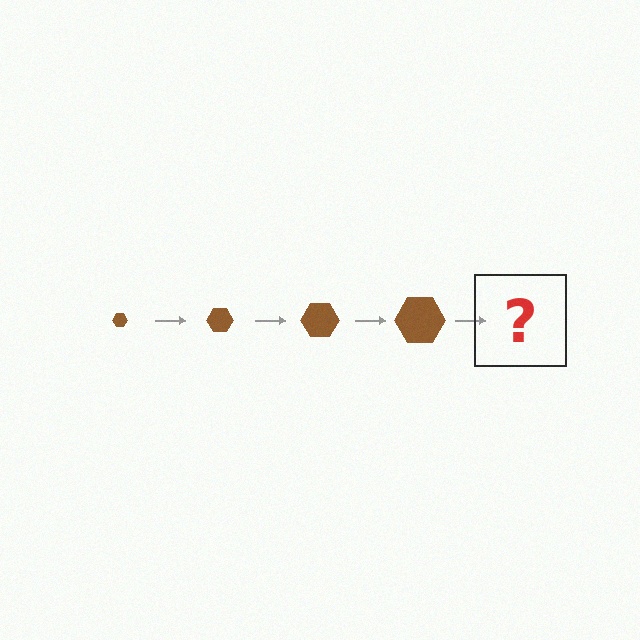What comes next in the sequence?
The next element should be a brown hexagon, larger than the previous one.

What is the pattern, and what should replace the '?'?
The pattern is that the hexagon gets progressively larger each step. The '?' should be a brown hexagon, larger than the previous one.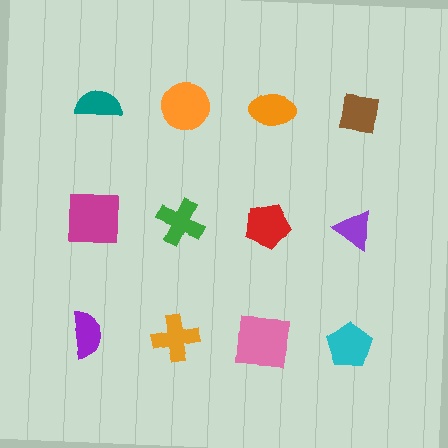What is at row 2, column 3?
A red pentagon.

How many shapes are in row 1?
4 shapes.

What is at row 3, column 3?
A pink square.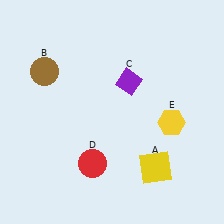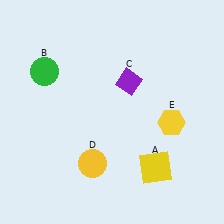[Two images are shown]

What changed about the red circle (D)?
In Image 1, D is red. In Image 2, it changed to yellow.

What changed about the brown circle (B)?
In Image 1, B is brown. In Image 2, it changed to green.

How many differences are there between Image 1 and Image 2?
There are 2 differences between the two images.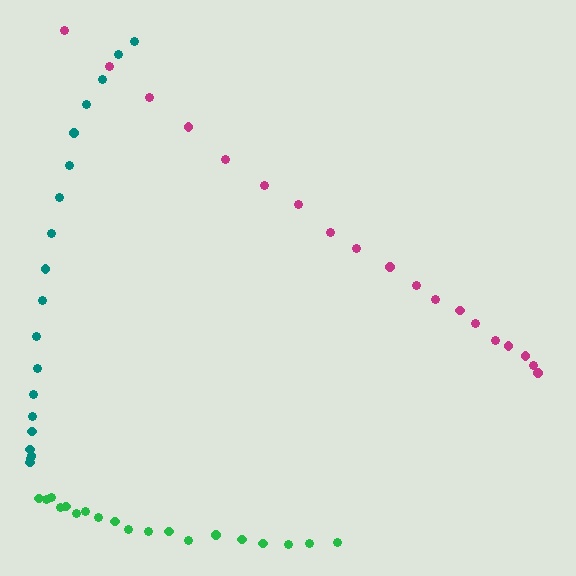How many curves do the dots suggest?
There are 3 distinct paths.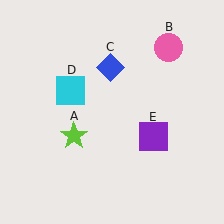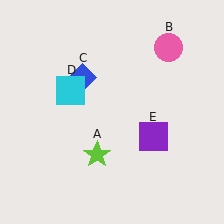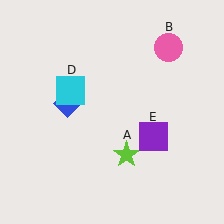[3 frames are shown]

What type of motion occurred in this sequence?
The lime star (object A), blue diamond (object C) rotated counterclockwise around the center of the scene.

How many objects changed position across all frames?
2 objects changed position: lime star (object A), blue diamond (object C).